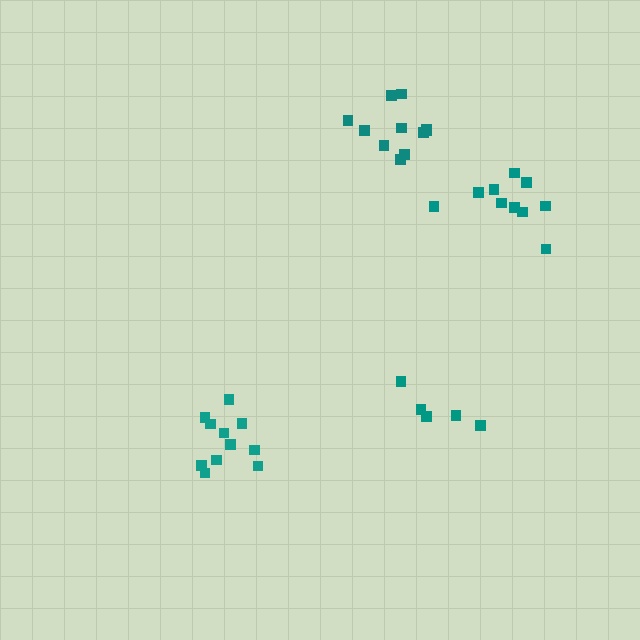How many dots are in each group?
Group 1: 10 dots, Group 2: 11 dots, Group 3: 11 dots, Group 4: 5 dots (37 total).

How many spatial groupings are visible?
There are 4 spatial groupings.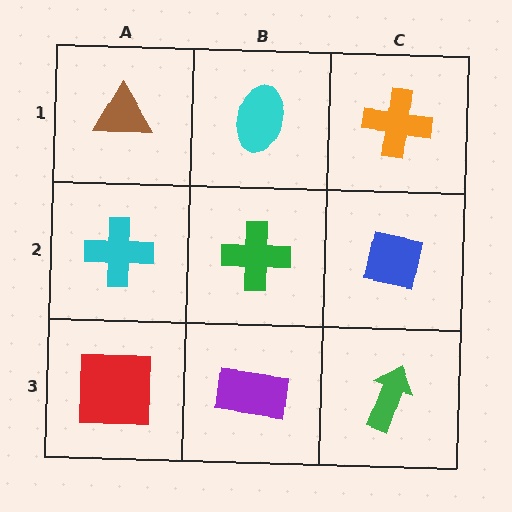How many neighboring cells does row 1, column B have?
3.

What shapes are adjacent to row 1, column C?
A blue square (row 2, column C), a cyan ellipse (row 1, column B).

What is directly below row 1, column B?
A green cross.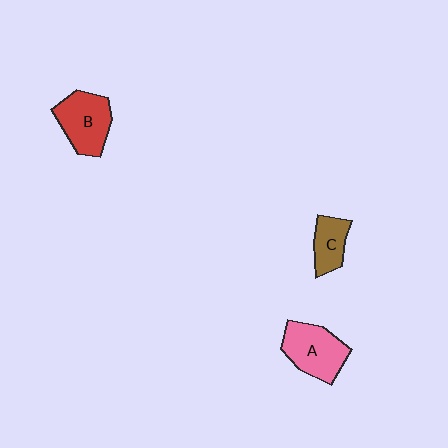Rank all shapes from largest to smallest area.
From largest to smallest: A (pink), B (red), C (brown).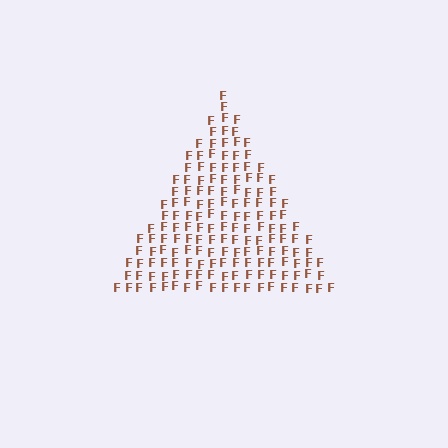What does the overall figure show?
The overall figure shows a triangle.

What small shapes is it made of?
It is made of small letter F's.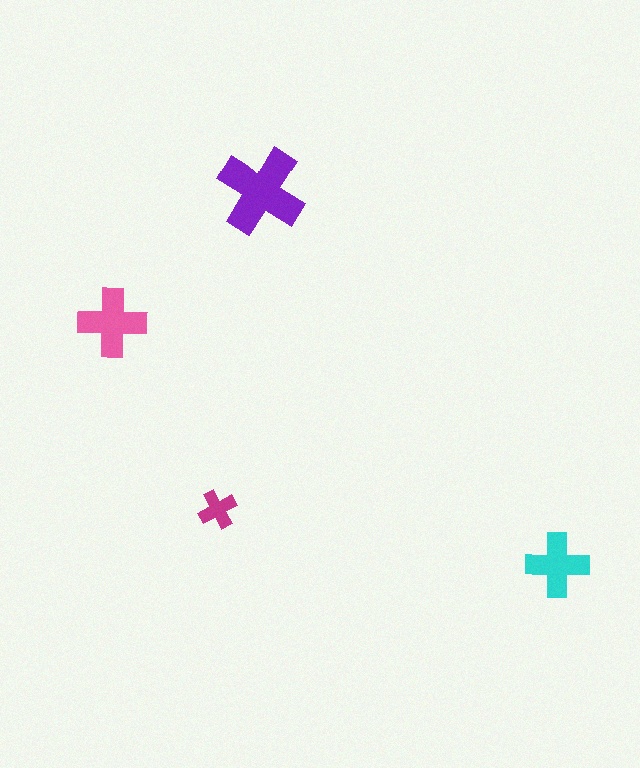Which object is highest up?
The purple cross is topmost.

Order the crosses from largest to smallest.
the purple one, the pink one, the cyan one, the magenta one.